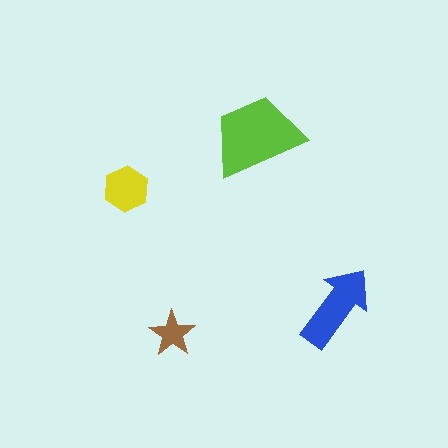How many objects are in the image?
There are 4 objects in the image.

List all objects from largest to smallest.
The lime trapezoid, the blue arrow, the yellow hexagon, the brown star.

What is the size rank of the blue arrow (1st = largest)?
2nd.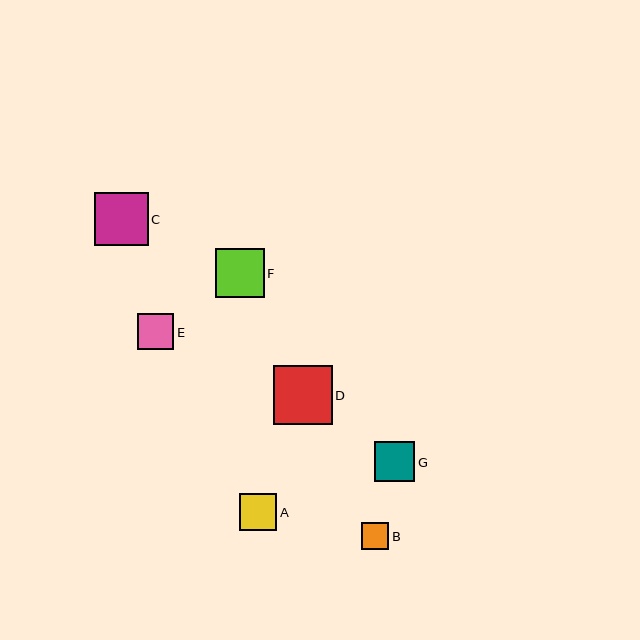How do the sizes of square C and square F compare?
Square C and square F are approximately the same size.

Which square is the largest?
Square D is the largest with a size of approximately 59 pixels.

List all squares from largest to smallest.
From largest to smallest: D, C, F, G, A, E, B.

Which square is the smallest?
Square B is the smallest with a size of approximately 27 pixels.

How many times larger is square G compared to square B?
Square G is approximately 1.5 times the size of square B.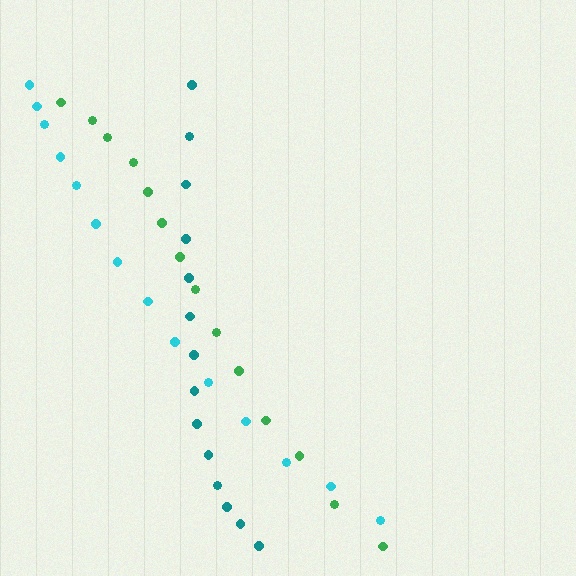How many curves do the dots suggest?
There are 3 distinct paths.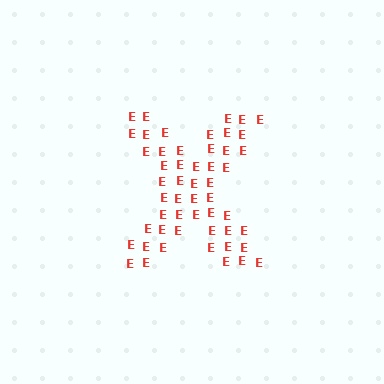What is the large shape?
The large shape is the letter X.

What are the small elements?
The small elements are letter E's.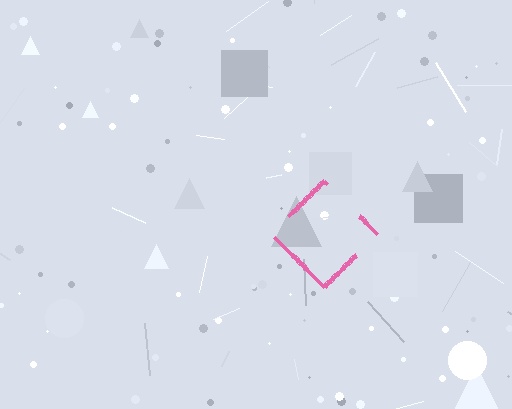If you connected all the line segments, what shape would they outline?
They would outline a diamond.